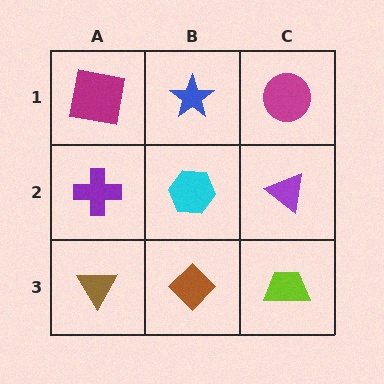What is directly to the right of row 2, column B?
A purple triangle.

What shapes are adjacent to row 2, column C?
A magenta circle (row 1, column C), a lime trapezoid (row 3, column C), a cyan hexagon (row 2, column B).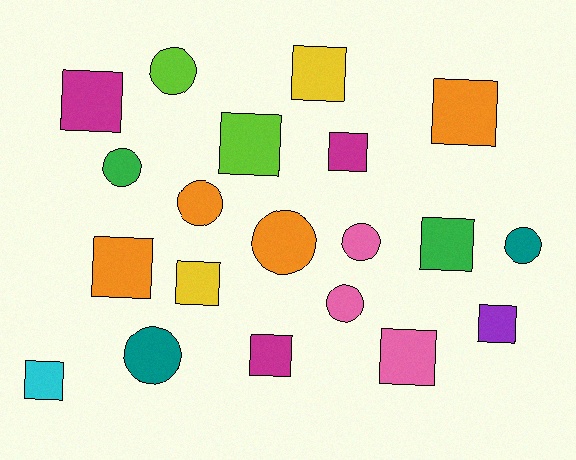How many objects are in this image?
There are 20 objects.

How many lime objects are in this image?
There are 2 lime objects.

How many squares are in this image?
There are 12 squares.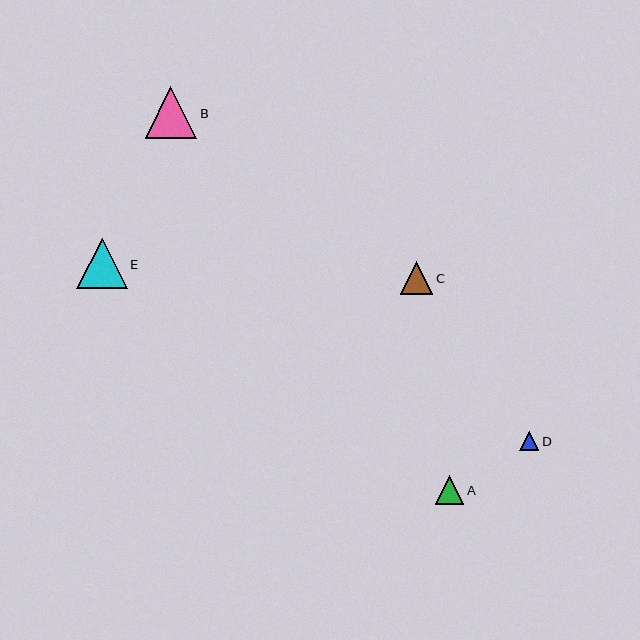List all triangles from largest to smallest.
From largest to smallest: B, E, C, A, D.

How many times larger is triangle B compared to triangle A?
Triangle B is approximately 1.8 times the size of triangle A.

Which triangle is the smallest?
Triangle D is the smallest with a size of approximately 19 pixels.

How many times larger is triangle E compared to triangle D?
Triangle E is approximately 2.7 times the size of triangle D.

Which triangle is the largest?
Triangle B is the largest with a size of approximately 52 pixels.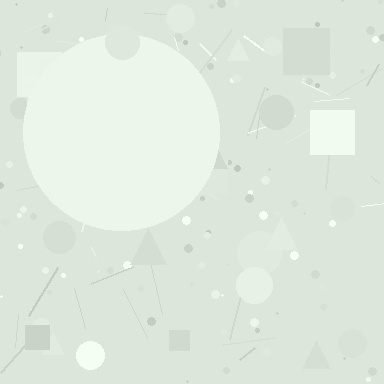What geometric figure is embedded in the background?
A circle is embedded in the background.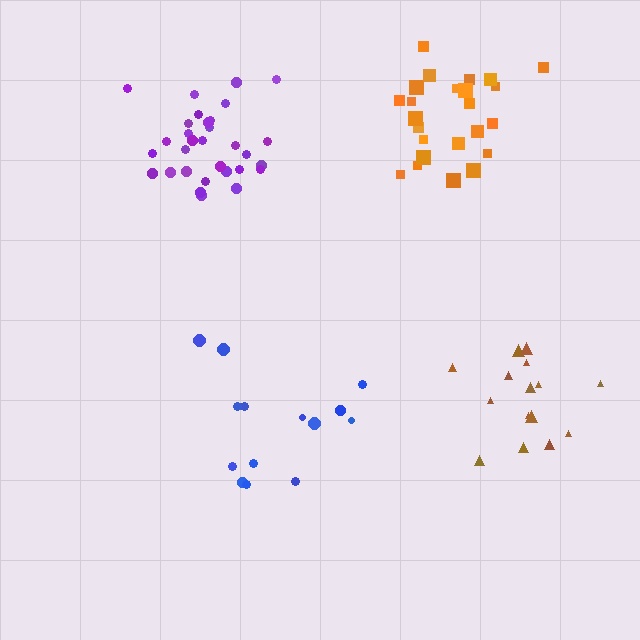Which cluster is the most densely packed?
Purple.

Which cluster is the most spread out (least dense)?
Brown.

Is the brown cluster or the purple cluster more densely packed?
Purple.